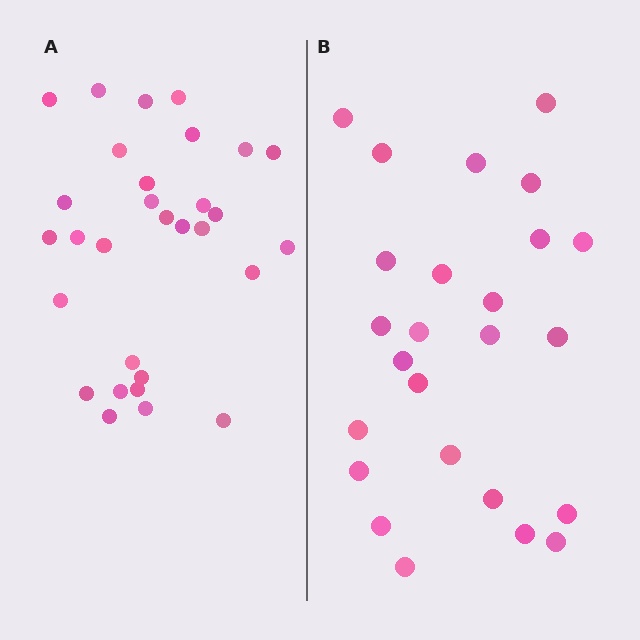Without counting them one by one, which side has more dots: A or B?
Region A (the left region) has more dots.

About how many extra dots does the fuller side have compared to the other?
Region A has about 5 more dots than region B.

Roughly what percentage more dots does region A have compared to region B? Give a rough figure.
About 20% more.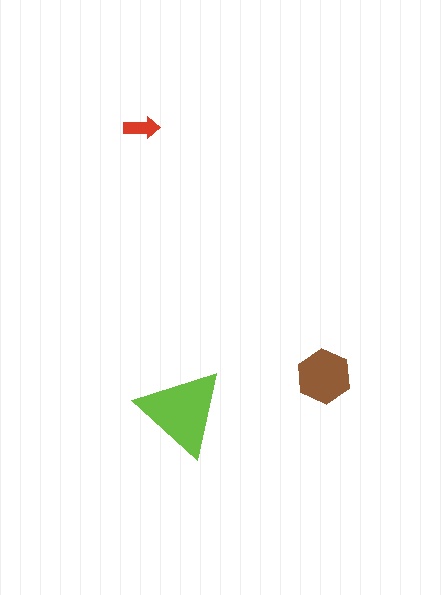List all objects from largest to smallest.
The lime triangle, the brown hexagon, the red arrow.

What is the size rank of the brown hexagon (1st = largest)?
2nd.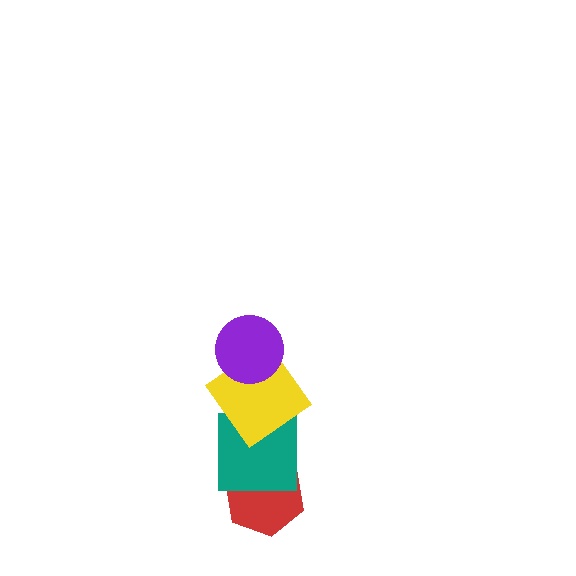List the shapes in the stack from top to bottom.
From top to bottom: the purple circle, the yellow diamond, the teal square, the red hexagon.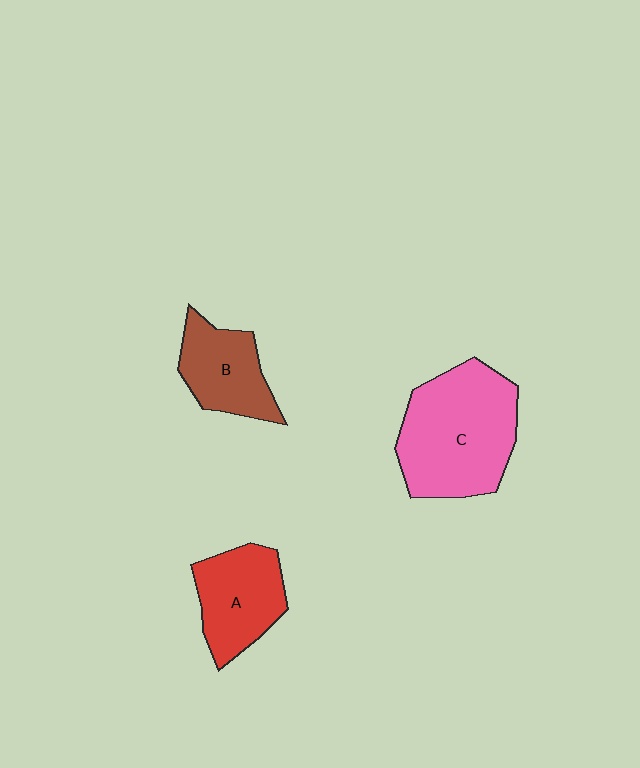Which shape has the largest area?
Shape C (pink).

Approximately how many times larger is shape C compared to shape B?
Approximately 1.9 times.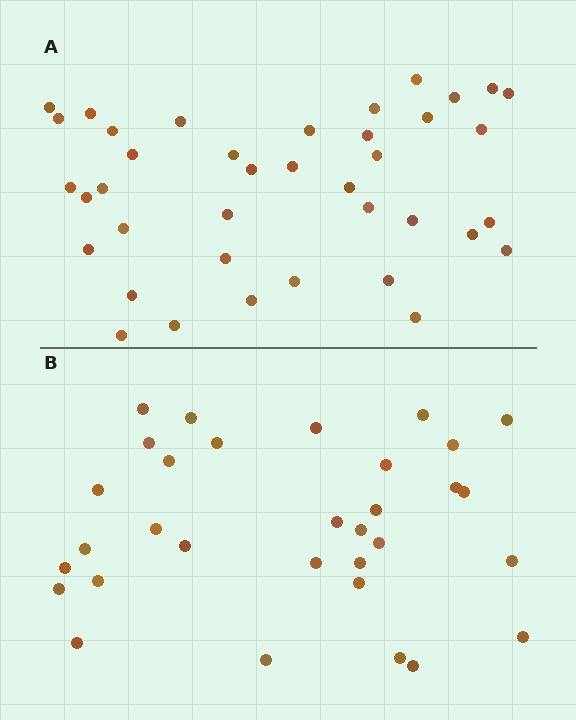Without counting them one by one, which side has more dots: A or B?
Region A (the top region) has more dots.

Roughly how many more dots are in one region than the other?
Region A has roughly 8 or so more dots than region B.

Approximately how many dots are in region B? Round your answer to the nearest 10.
About 30 dots. (The exact count is 32, which rounds to 30.)